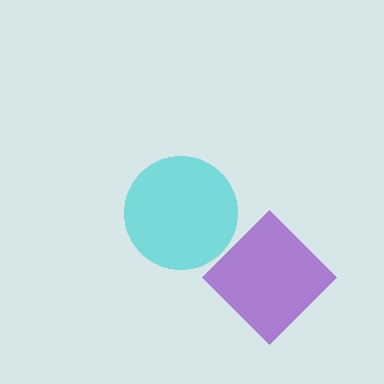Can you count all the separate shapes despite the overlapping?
Yes, there are 2 separate shapes.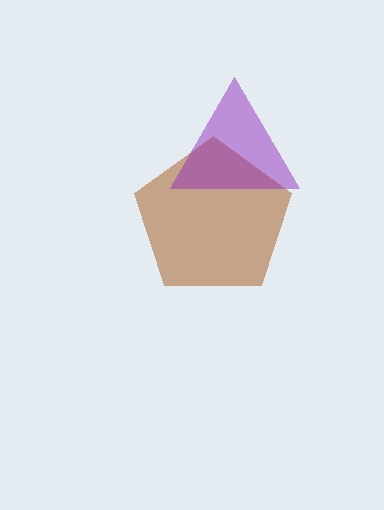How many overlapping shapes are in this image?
There are 2 overlapping shapes in the image.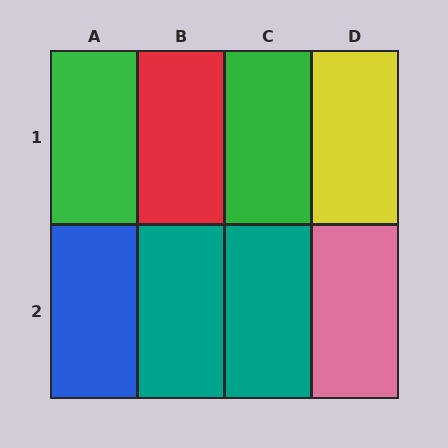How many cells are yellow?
1 cell is yellow.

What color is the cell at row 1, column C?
Green.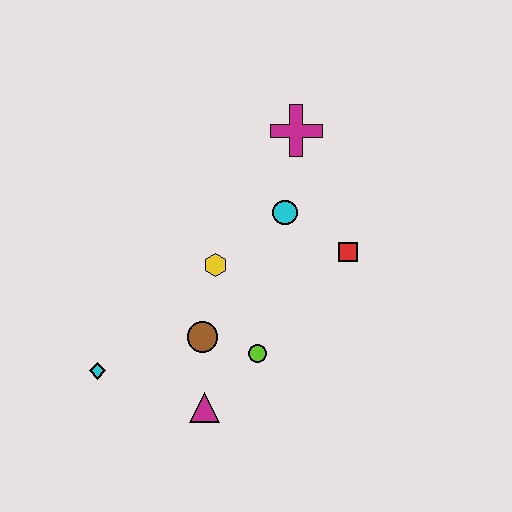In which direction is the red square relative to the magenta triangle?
The red square is above the magenta triangle.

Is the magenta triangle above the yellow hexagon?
No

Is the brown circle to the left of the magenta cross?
Yes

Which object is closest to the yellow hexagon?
The brown circle is closest to the yellow hexagon.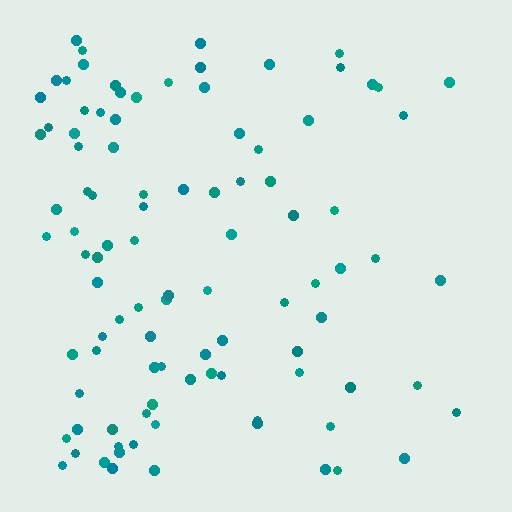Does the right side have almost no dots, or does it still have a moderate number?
Still a moderate number, just noticeably fewer than the left.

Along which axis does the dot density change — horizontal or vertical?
Horizontal.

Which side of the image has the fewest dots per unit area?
The right.